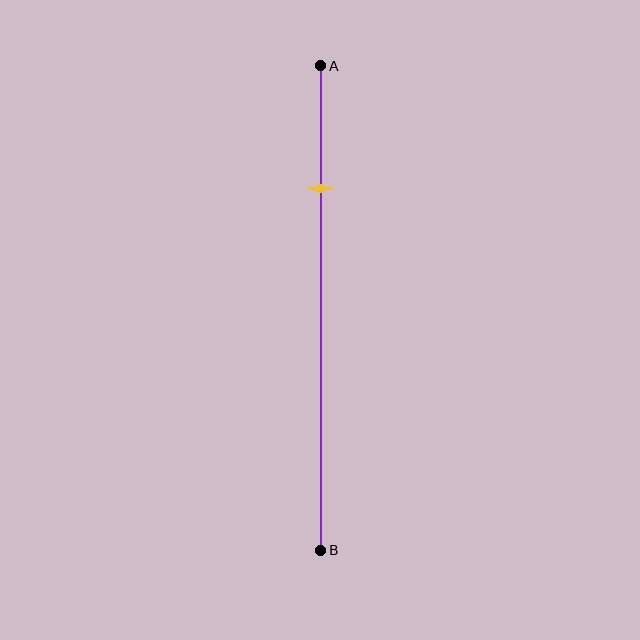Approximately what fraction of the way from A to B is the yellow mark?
The yellow mark is approximately 25% of the way from A to B.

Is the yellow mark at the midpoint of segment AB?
No, the mark is at about 25% from A, not at the 50% midpoint.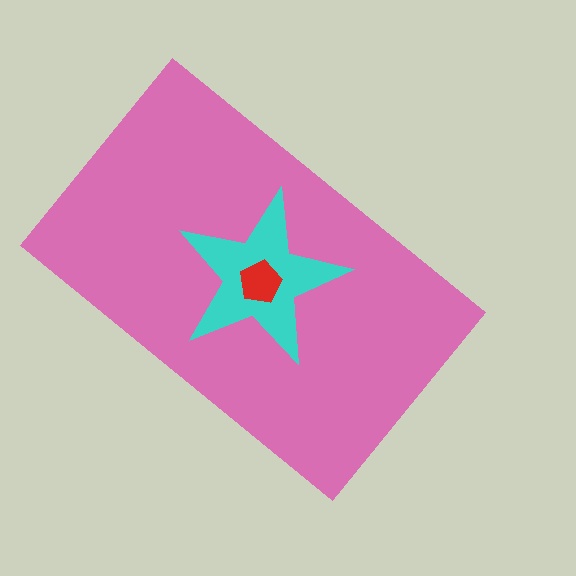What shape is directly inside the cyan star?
The red pentagon.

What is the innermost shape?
The red pentagon.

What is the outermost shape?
The pink rectangle.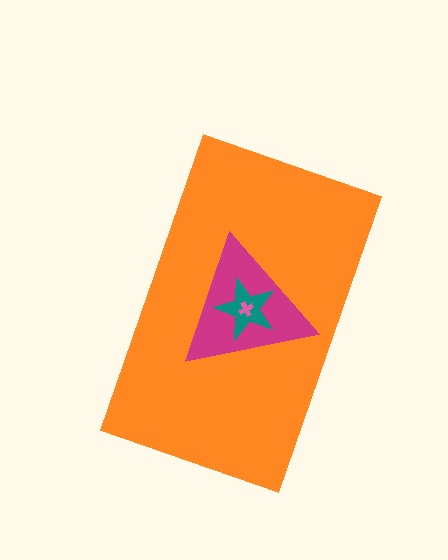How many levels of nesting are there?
4.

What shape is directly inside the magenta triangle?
The teal star.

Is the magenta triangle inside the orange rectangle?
Yes.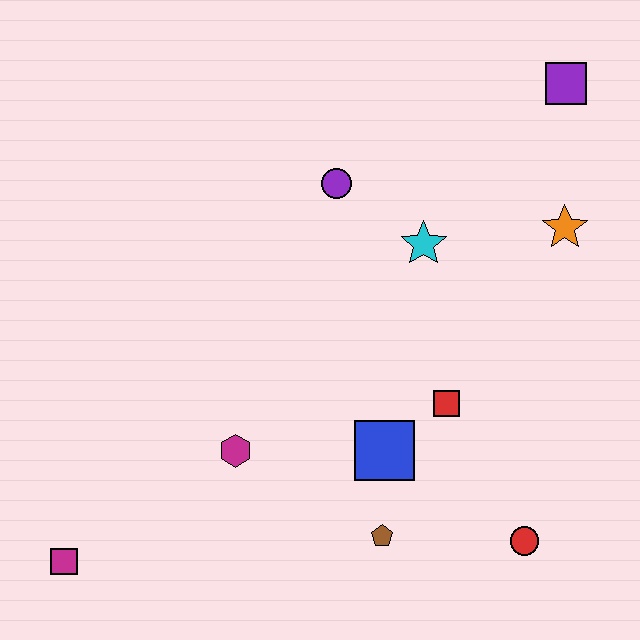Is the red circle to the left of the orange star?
Yes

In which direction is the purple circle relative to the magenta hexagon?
The purple circle is above the magenta hexagon.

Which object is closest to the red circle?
The brown pentagon is closest to the red circle.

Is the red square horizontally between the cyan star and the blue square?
No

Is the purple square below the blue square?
No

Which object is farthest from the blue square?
The purple square is farthest from the blue square.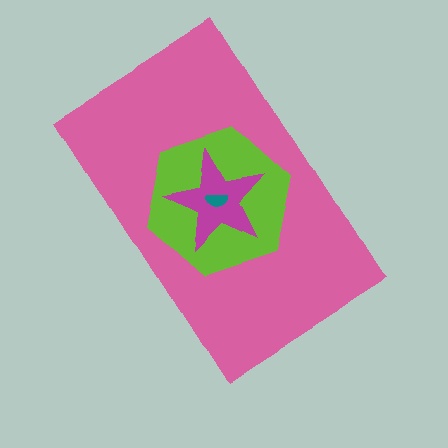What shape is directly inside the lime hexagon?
The magenta star.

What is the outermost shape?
The pink rectangle.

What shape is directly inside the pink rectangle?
The lime hexagon.